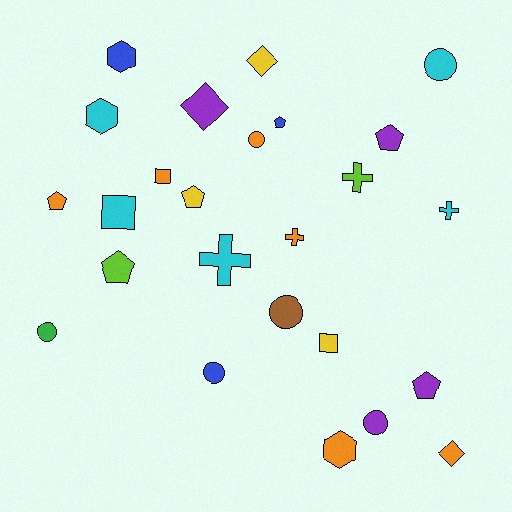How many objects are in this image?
There are 25 objects.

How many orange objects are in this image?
There are 6 orange objects.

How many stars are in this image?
There are no stars.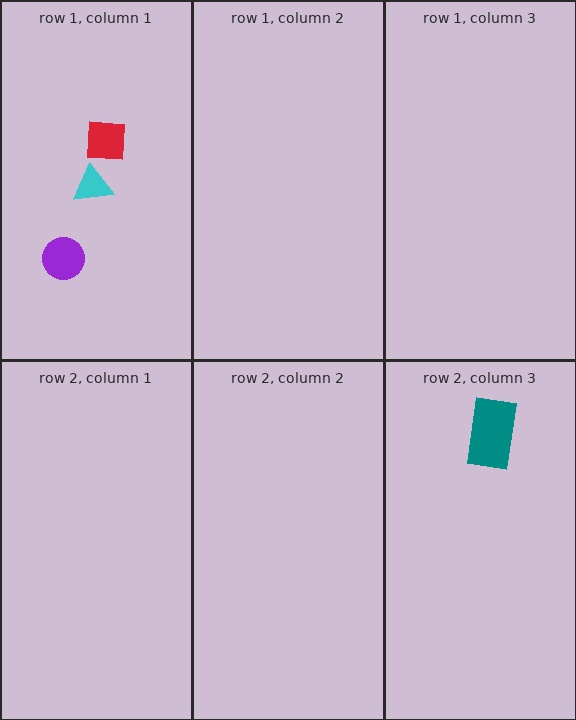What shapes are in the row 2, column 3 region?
The teal rectangle.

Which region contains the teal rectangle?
The row 2, column 3 region.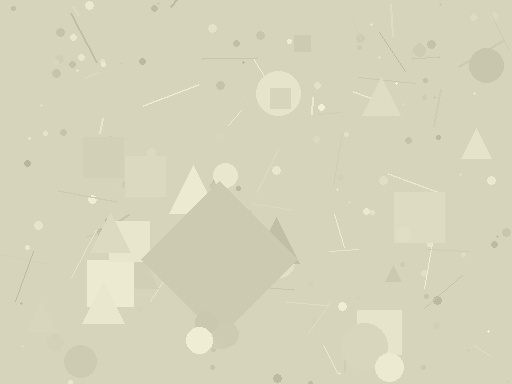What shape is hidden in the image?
A diamond is hidden in the image.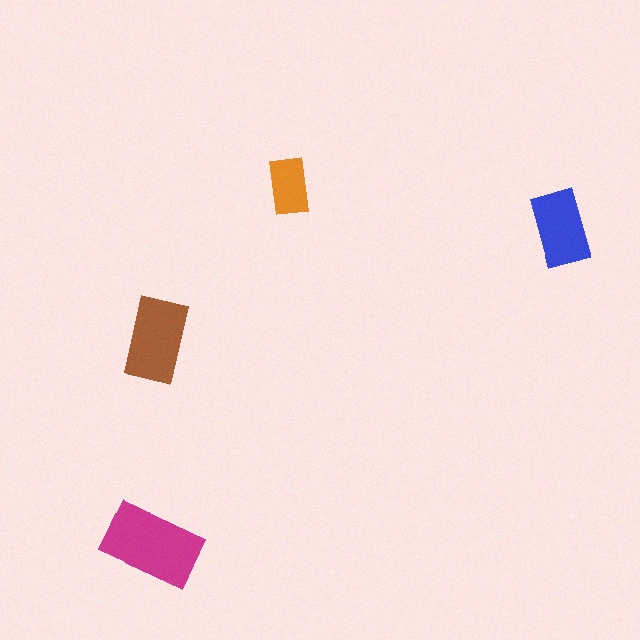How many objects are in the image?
There are 4 objects in the image.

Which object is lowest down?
The magenta rectangle is bottommost.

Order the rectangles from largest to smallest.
the magenta one, the brown one, the blue one, the orange one.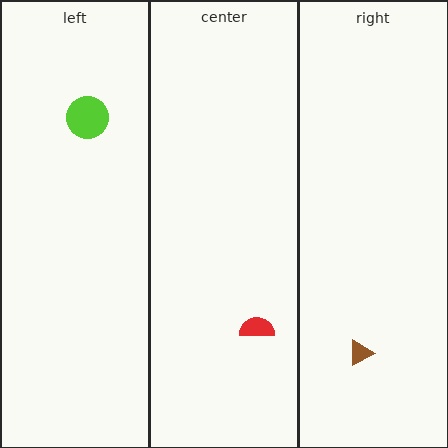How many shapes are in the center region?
1.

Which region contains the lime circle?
The left region.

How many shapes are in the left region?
1.